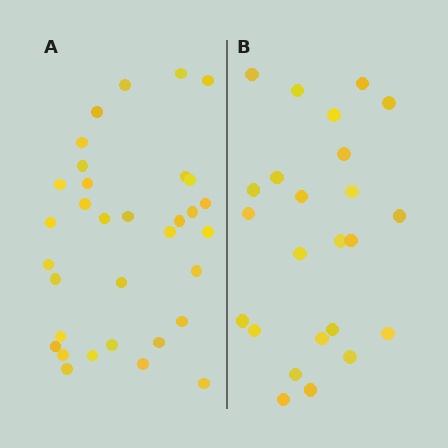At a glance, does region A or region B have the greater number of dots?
Region A (the left region) has more dots.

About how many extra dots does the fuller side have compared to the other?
Region A has roughly 8 or so more dots than region B.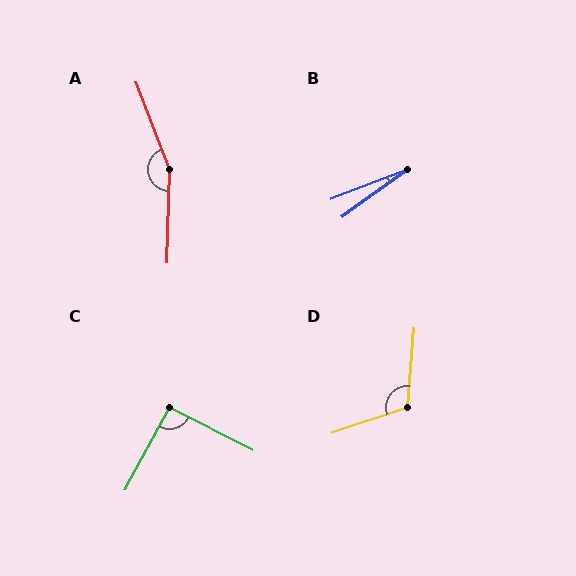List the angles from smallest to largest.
B (15°), C (91°), D (113°), A (157°).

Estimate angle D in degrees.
Approximately 113 degrees.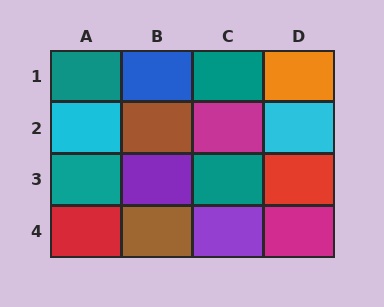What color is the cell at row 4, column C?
Purple.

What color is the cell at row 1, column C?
Teal.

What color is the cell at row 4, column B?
Brown.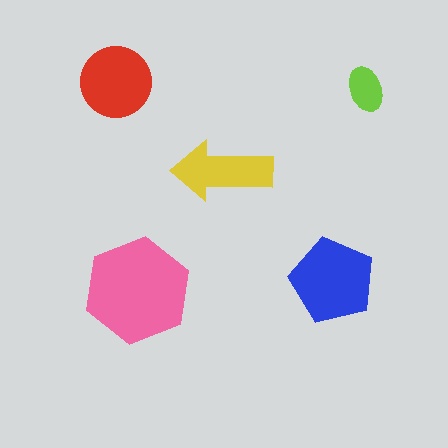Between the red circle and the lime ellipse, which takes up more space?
The red circle.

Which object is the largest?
The pink hexagon.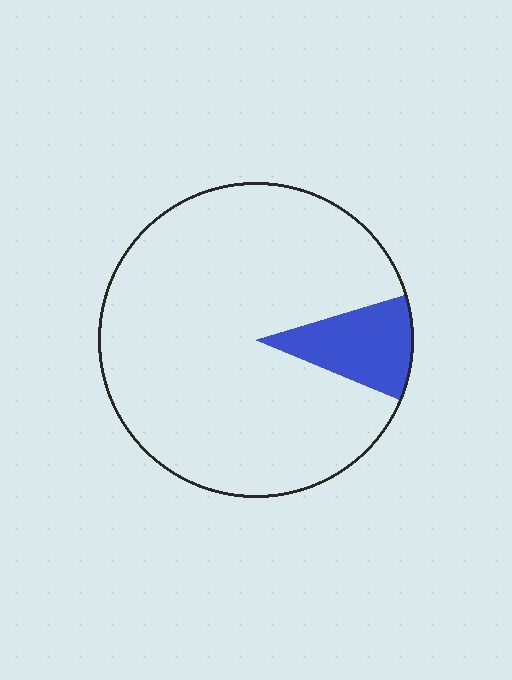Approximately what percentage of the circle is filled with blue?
Approximately 10%.